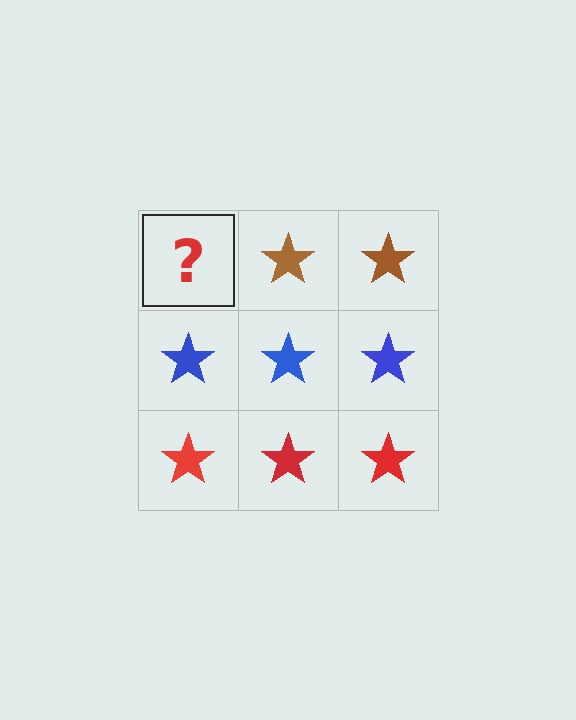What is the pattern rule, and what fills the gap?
The rule is that each row has a consistent color. The gap should be filled with a brown star.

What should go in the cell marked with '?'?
The missing cell should contain a brown star.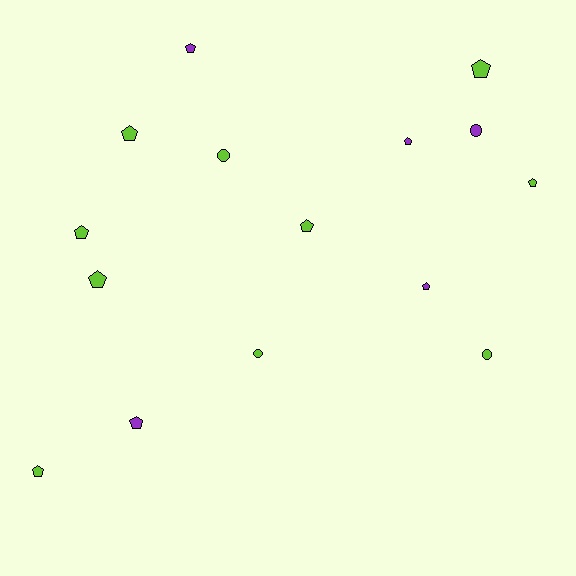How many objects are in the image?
There are 15 objects.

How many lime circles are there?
There are 3 lime circles.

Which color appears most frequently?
Lime, with 10 objects.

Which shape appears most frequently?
Pentagon, with 11 objects.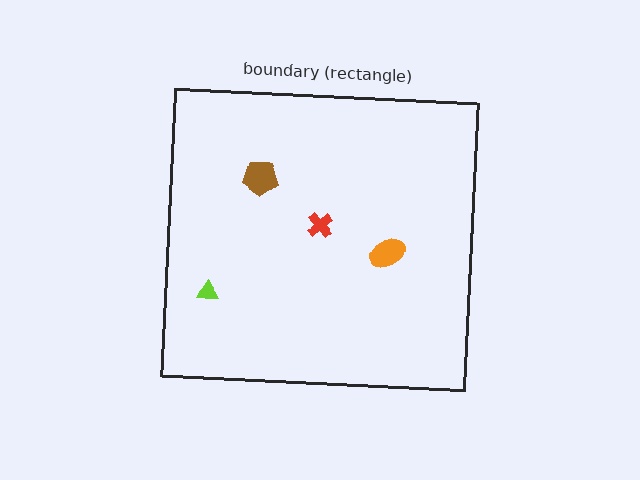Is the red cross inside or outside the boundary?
Inside.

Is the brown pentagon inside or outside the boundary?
Inside.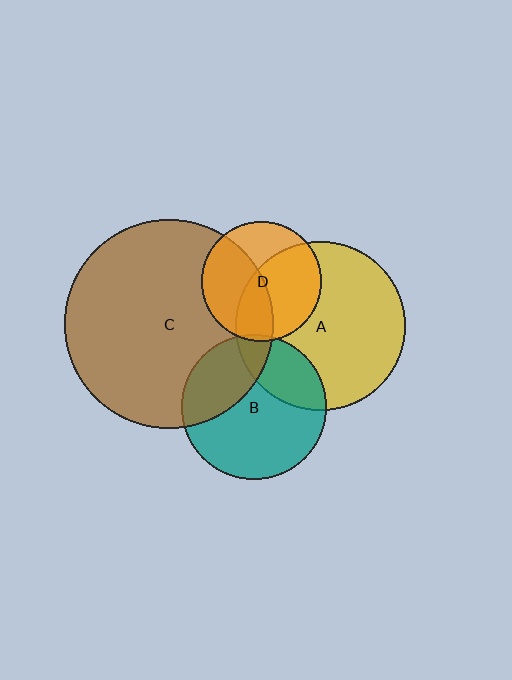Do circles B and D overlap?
Yes.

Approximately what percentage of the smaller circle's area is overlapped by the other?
Approximately 5%.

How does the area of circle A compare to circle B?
Approximately 1.4 times.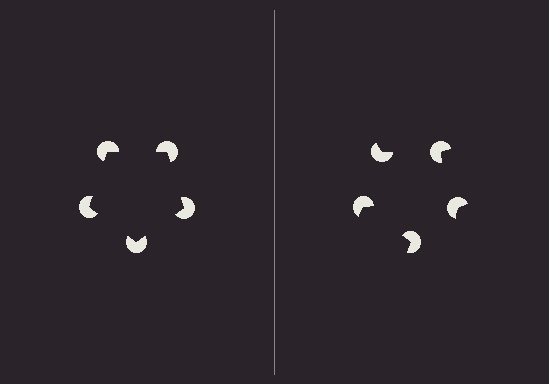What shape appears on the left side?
An illusory pentagon.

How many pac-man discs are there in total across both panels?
10 — 5 on each side.